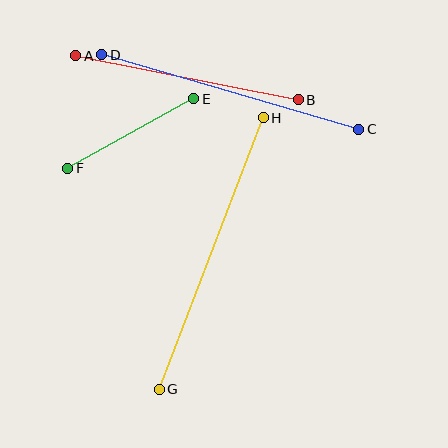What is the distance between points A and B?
The distance is approximately 227 pixels.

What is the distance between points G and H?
The distance is approximately 291 pixels.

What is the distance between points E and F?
The distance is approximately 144 pixels.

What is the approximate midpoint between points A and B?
The midpoint is at approximately (187, 78) pixels.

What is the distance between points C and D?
The distance is approximately 267 pixels.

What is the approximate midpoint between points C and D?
The midpoint is at approximately (230, 92) pixels.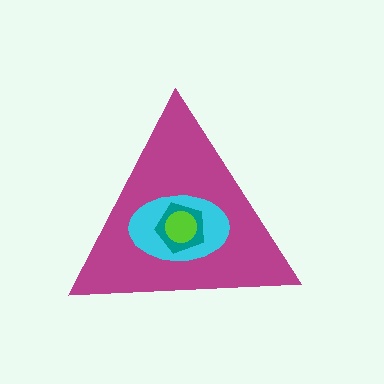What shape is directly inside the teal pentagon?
The lime circle.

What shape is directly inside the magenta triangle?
The cyan ellipse.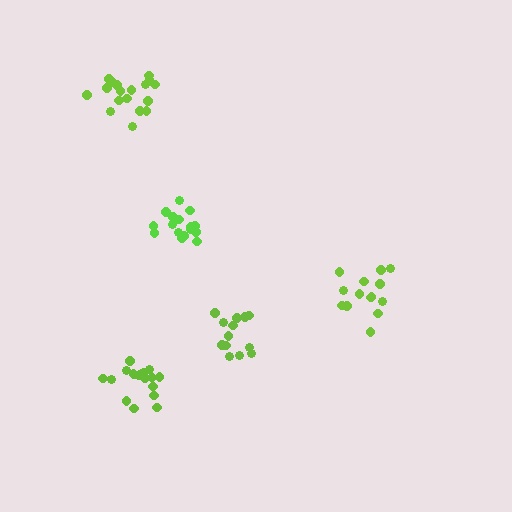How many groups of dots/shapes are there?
There are 5 groups.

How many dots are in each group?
Group 1: 17 dots, Group 2: 18 dots, Group 3: 13 dots, Group 4: 14 dots, Group 5: 17 dots (79 total).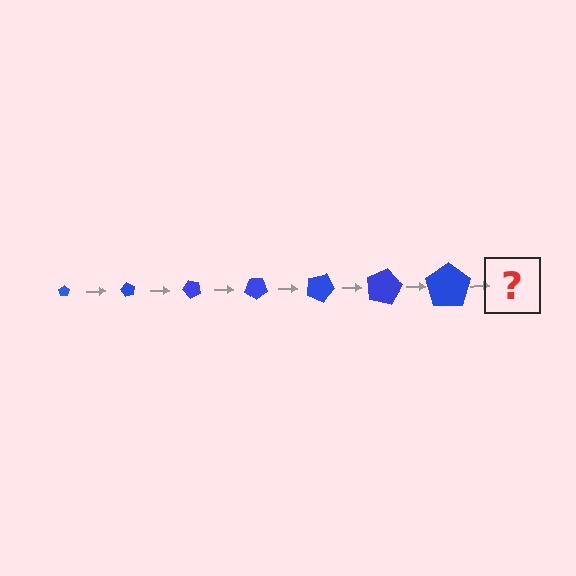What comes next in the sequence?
The next element should be a pentagon, larger than the previous one and rotated 420 degrees from the start.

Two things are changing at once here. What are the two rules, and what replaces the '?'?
The two rules are that the pentagon grows larger each step and it rotates 60 degrees each step. The '?' should be a pentagon, larger than the previous one and rotated 420 degrees from the start.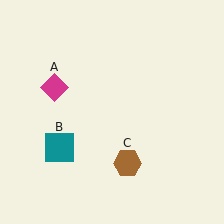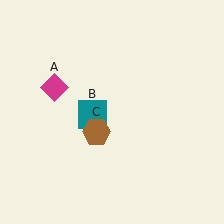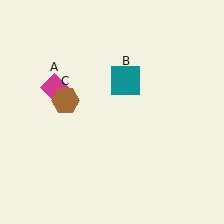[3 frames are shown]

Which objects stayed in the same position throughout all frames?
Magenta diamond (object A) remained stationary.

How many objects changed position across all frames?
2 objects changed position: teal square (object B), brown hexagon (object C).